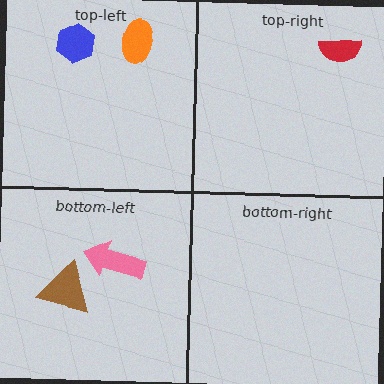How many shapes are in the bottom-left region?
2.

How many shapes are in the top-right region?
1.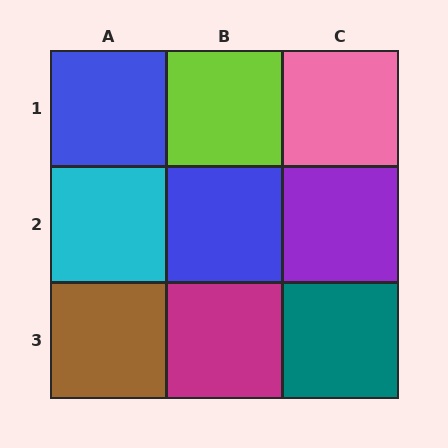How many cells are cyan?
1 cell is cyan.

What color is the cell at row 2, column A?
Cyan.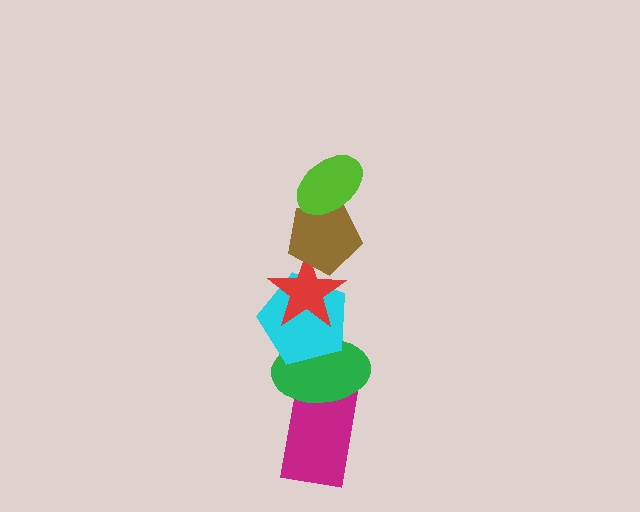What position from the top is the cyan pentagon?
The cyan pentagon is 4th from the top.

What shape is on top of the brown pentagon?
The lime ellipse is on top of the brown pentagon.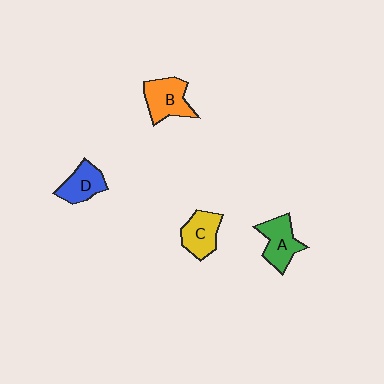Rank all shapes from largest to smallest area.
From largest to smallest: B (orange), A (green), C (yellow), D (blue).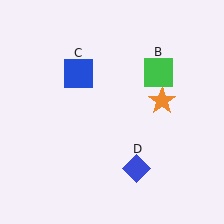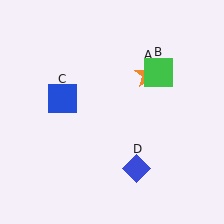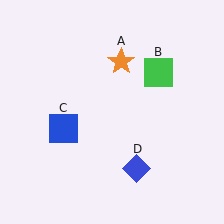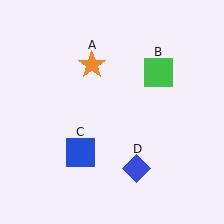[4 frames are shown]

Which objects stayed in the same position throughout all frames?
Green square (object B) and blue diamond (object D) remained stationary.